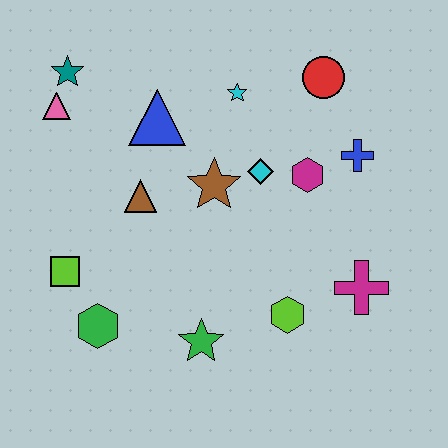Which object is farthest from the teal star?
The magenta cross is farthest from the teal star.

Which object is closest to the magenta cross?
The lime hexagon is closest to the magenta cross.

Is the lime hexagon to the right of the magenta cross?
No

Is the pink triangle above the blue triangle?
Yes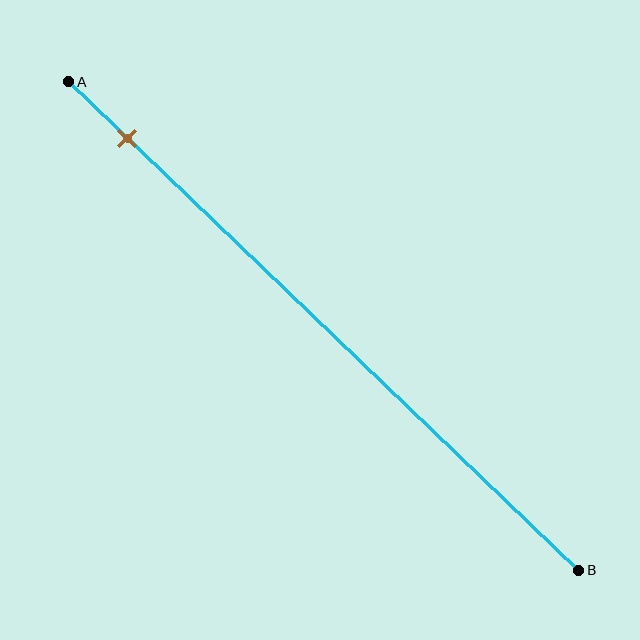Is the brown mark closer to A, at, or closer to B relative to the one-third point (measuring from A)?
The brown mark is closer to point A than the one-third point of segment AB.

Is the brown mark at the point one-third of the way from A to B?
No, the mark is at about 10% from A, not at the 33% one-third point.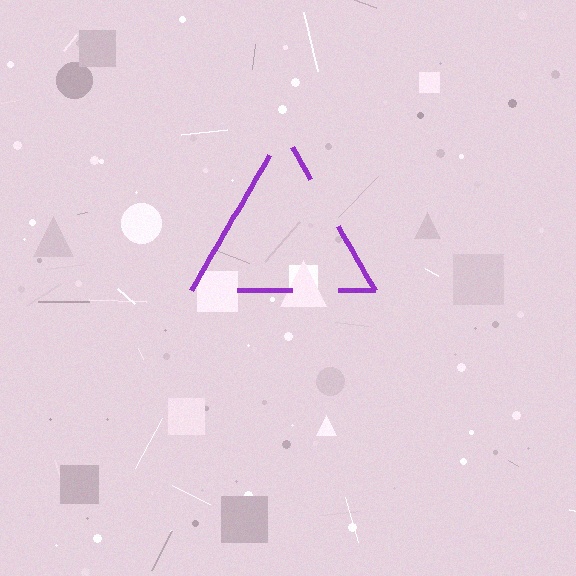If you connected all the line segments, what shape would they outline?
They would outline a triangle.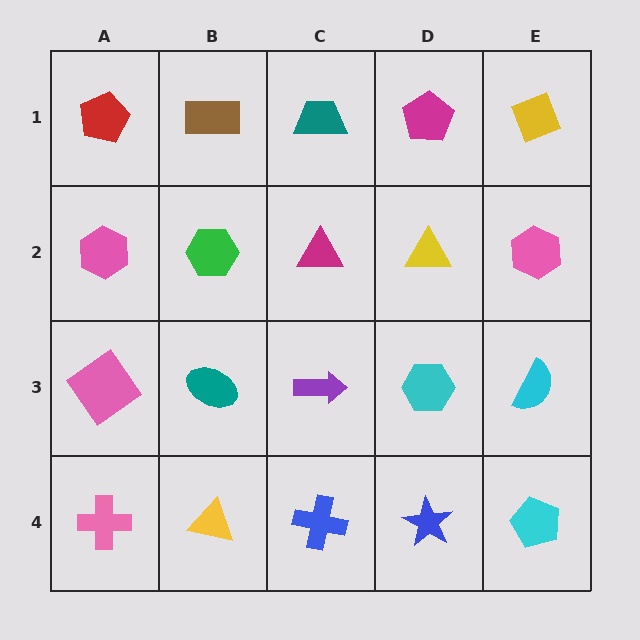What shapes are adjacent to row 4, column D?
A cyan hexagon (row 3, column D), a blue cross (row 4, column C), a cyan pentagon (row 4, column E).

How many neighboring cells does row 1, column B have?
3.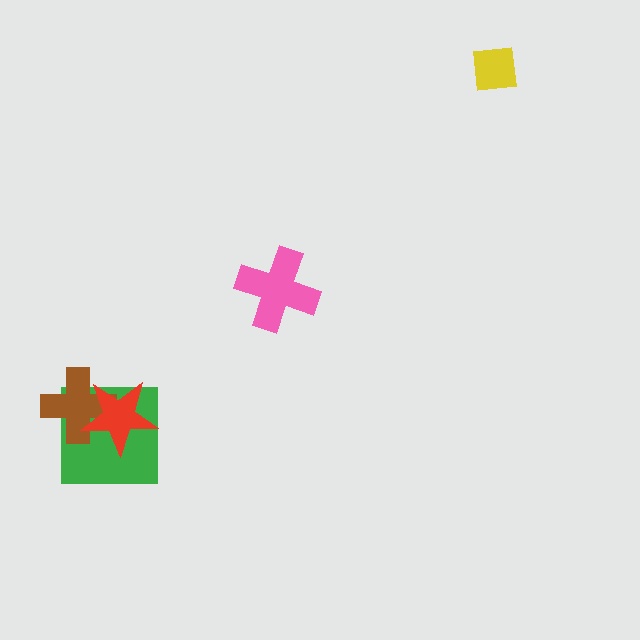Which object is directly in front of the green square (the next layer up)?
The brown cross is directly in front of the green square.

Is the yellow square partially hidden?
No, no other shape covers it.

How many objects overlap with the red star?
2 objects overlap with the red star.